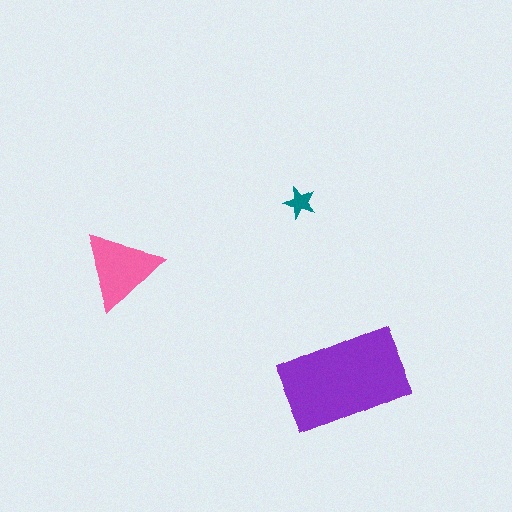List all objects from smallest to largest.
The teal star, the pink triangle, the purple rectangle.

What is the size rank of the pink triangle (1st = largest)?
2nd.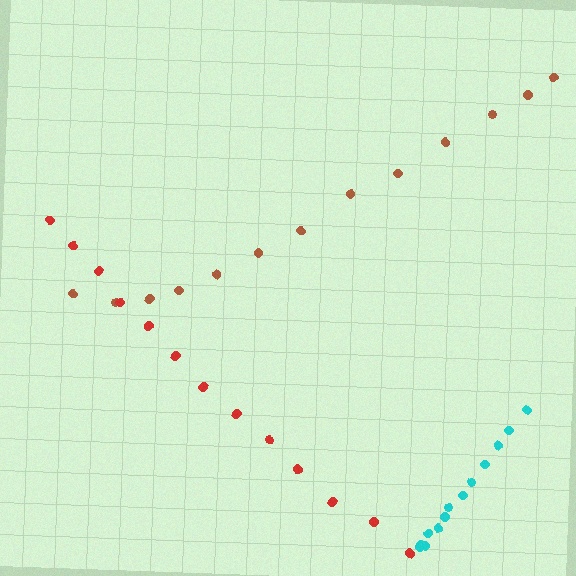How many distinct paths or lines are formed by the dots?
There are 3 distinct paths.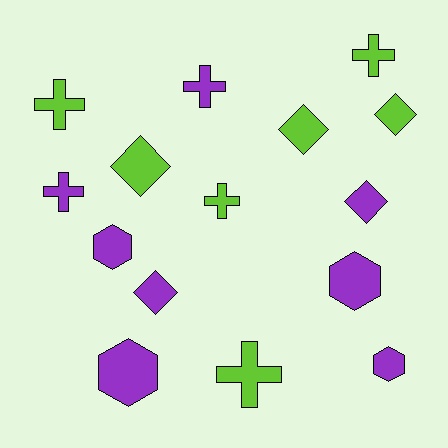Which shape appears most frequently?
Cross, with 6 objects.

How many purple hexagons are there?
There are 4 purple hexagons.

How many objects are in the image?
There are 15 objects.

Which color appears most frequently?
Purple, with 8 objects.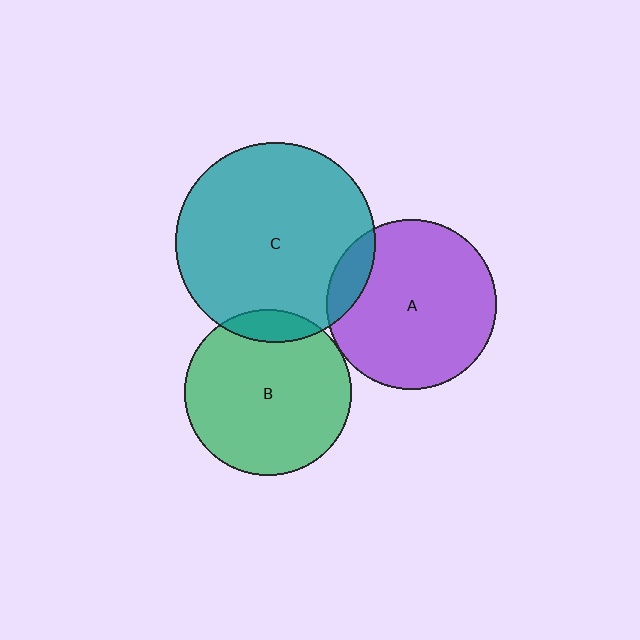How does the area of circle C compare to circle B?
Approximately 1.4 times.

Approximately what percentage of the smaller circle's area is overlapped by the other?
Approximately 10%.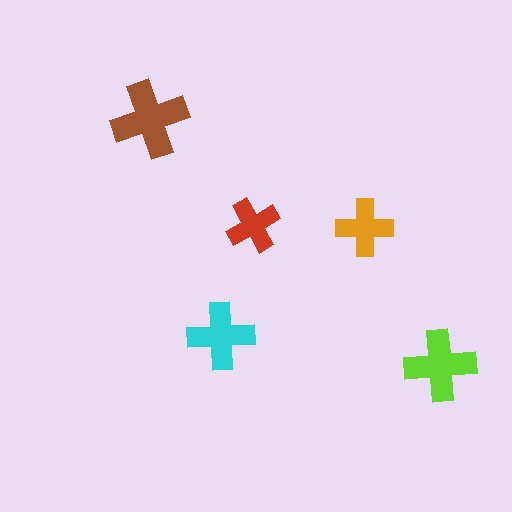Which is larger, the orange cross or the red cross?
The orange one.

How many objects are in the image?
There are 5 objects in the image.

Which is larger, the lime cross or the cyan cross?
The lime one.